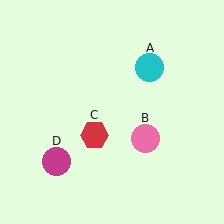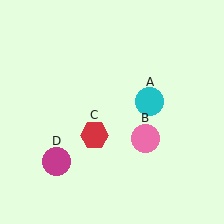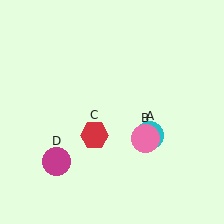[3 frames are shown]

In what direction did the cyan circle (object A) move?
The cyan circle (object A) moved down.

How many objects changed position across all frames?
1 object changed position: cyan circle (object A).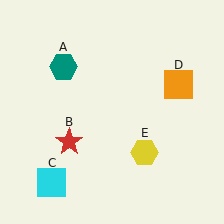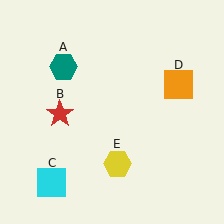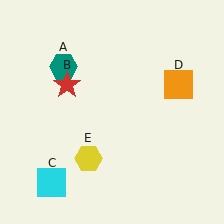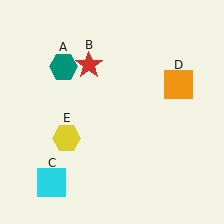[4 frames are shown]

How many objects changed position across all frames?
2 objects changed position: red star (object B), yellow hexagon (object E).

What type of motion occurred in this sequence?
The red star (object B), yellow hexagon (object E) rotated clockwise around the center of the scene.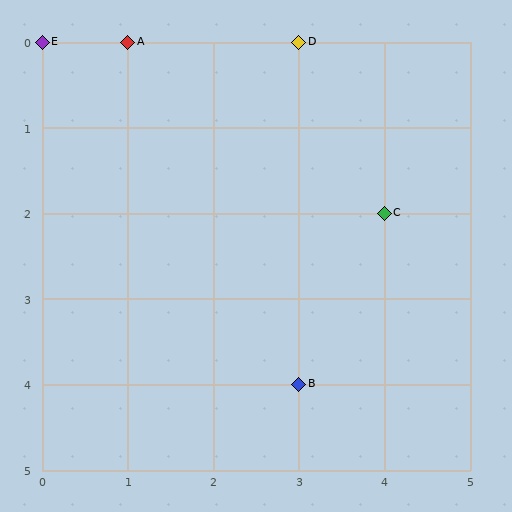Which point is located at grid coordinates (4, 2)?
Point C is at (4, 2).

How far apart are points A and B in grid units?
Points A and B are 2 columns and 4 rows apart (about 4.5 grid units diagonally).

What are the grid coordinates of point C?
Point C is at grid coordinates (4, 2).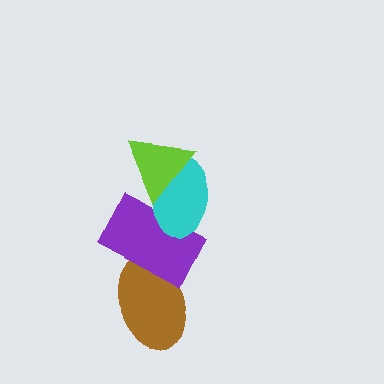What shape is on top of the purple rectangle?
The cyan ellipse is on top of the purple rectangle.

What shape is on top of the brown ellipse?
The purple rectangle is on top of the brown ellipse.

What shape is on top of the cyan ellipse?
The lime triangle is on top of the cyan ellipse.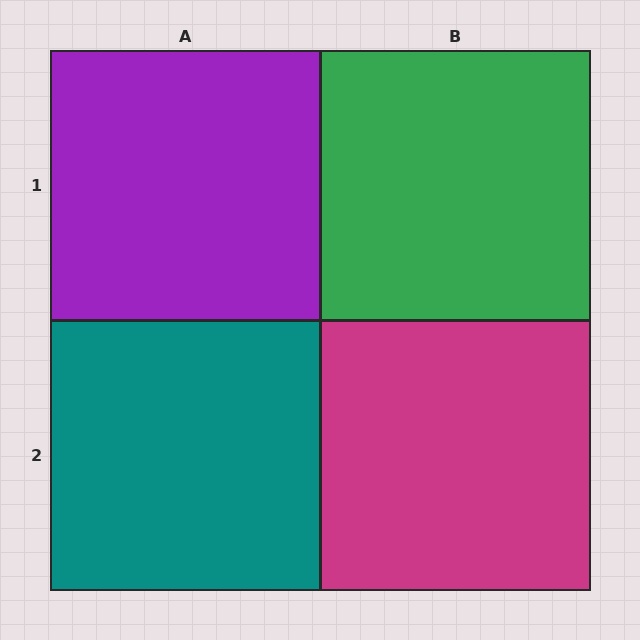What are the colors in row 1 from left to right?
Purple, green.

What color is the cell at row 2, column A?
Teal.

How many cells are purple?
1 cell is purple.